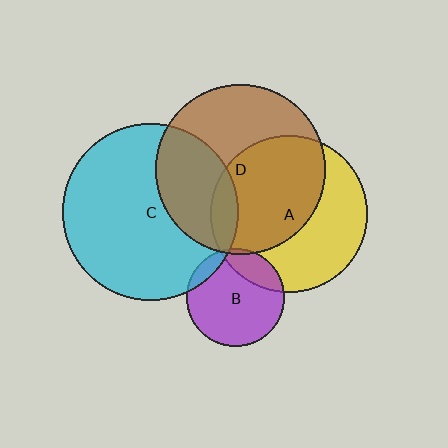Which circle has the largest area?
Circle C (cyan).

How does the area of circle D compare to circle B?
Approximately 3.0 times.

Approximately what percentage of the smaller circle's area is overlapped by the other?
Approximately 55%.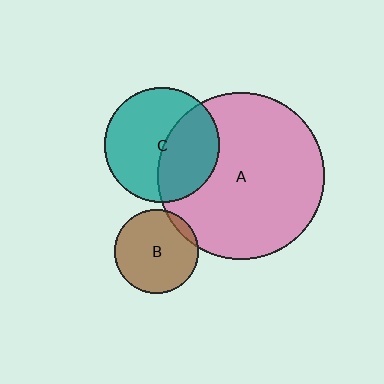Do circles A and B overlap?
Yes.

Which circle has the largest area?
Circle A (pink).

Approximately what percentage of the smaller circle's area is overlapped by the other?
Approximately 5%.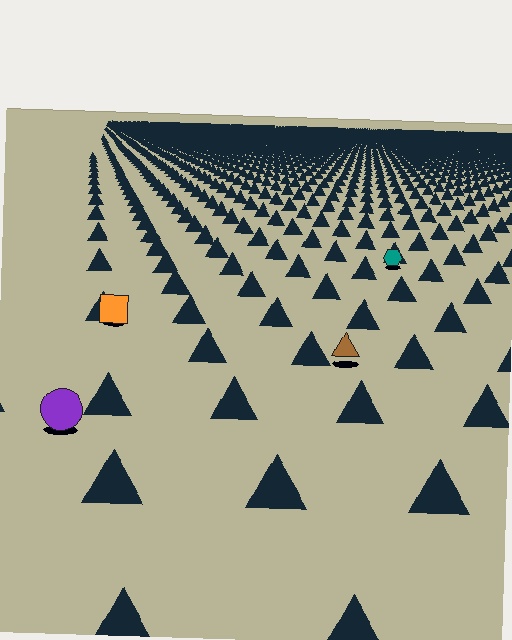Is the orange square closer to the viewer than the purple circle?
No. The purple circle is closer — you can tell from the texture gradient: the ground texture is coarser near it.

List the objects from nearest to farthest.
From nearest to farthest: the purple circle, the brown triangle, the orange square, the teal hexagon.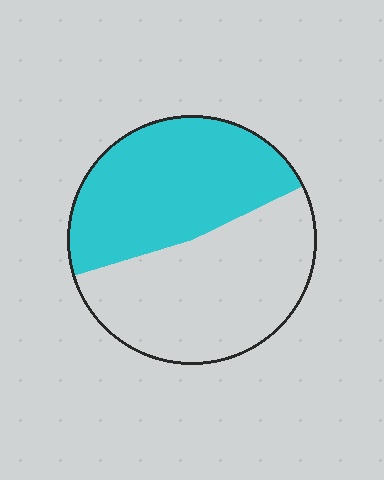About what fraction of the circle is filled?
About one half (1/2).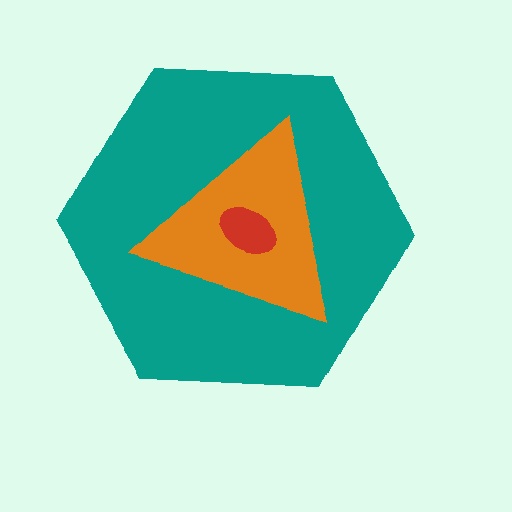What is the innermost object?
The red ellipse.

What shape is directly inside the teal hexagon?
The orange triangle.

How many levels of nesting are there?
3.